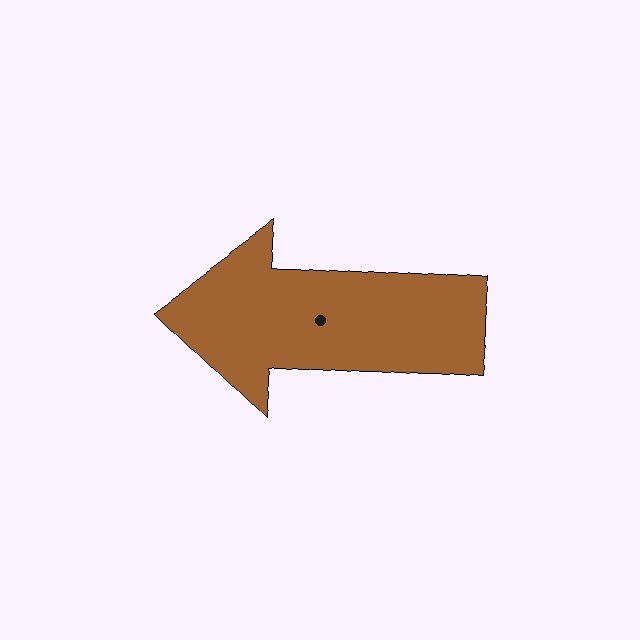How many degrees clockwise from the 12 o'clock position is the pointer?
Approximately 275 degrees.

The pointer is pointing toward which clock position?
Roughly 9 o'clock.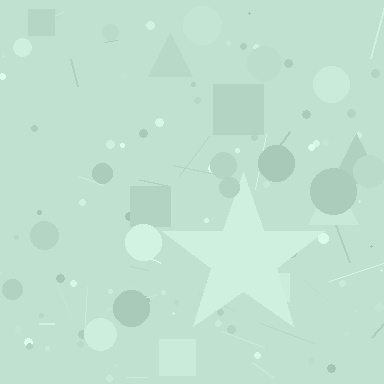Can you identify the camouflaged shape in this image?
The camouflaged shape is a star.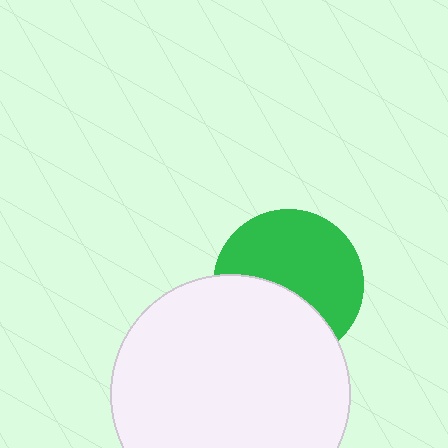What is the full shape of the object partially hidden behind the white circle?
The partially hidden object is a green circle.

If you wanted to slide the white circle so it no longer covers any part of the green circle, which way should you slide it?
Slide it down — that is the most direct way to separate the two shapes.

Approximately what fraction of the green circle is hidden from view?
Roughly 40% of the green circle is hidden behind the white circle.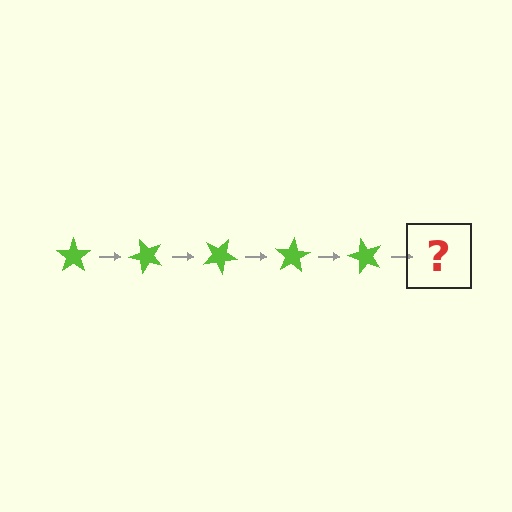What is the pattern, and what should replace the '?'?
The pattern is that the star rotates 50 degrees each step. The '?' should be a lime star rotated 250 degrees.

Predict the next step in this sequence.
The next step is a lime star rotated 250 degrees.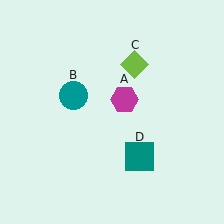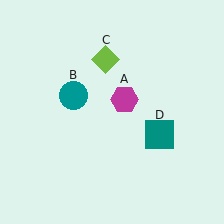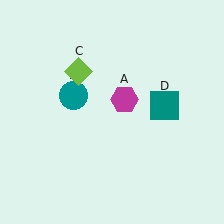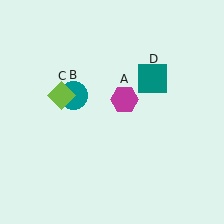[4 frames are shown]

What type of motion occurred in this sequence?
The lime diamond (object C), teal square (object D) rotated counterclockwise around the center of the scene.